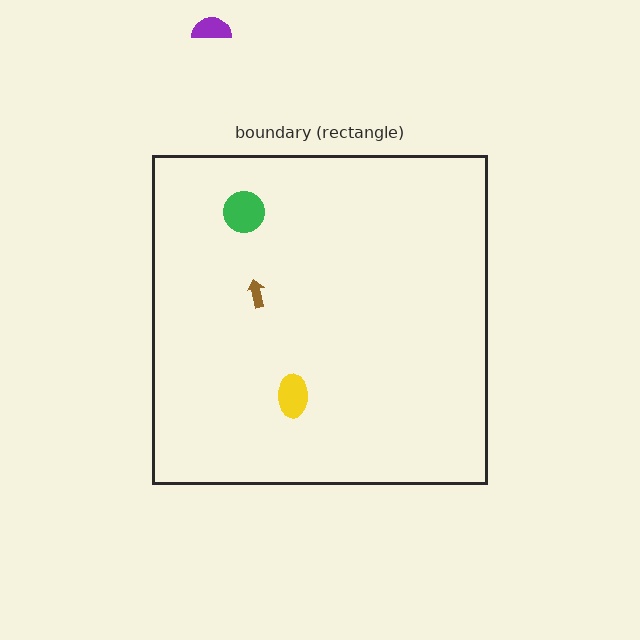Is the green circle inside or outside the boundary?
Inside.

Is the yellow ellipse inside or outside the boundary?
Inside.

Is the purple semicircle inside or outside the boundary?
Outside.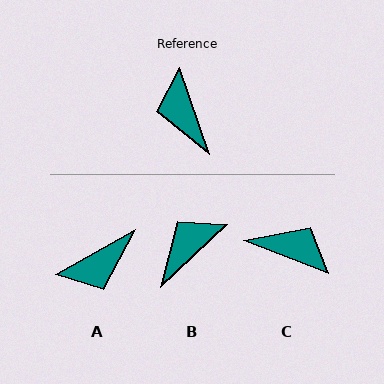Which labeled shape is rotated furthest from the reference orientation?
C, about 130 degrees away.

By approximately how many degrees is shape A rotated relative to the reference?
Approximately 101 degrees counter-clockwise.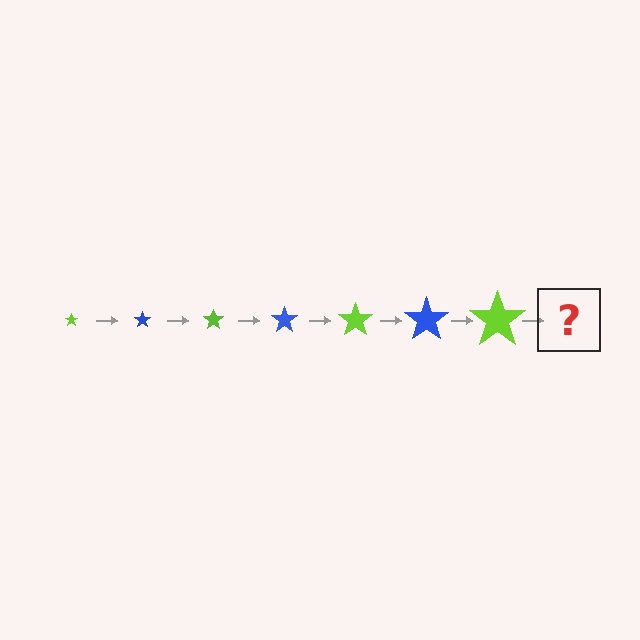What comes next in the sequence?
The next element should be a blue star, larger than the previous one.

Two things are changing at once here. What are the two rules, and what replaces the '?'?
The two rules are that the star grows larger each step and the color cycles through lime and blue. The '?' should be a blue star, larger than the previous one.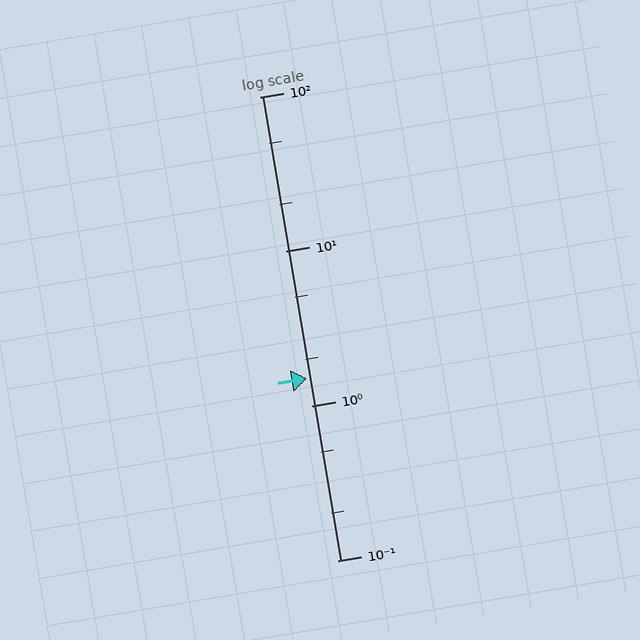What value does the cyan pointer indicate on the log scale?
The pointer indicates approximately 1.5.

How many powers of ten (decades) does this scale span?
The scale spans 3 decades, from 0.1 to 100.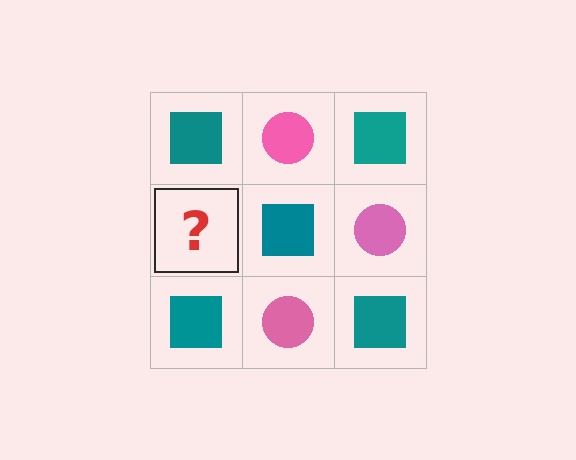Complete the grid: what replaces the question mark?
The question mark should be replaced with a pink circle.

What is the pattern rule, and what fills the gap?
The rule is that it alternates teal square and pink circle in a checkerboard pattern. The gap should be filled with a pink circle.